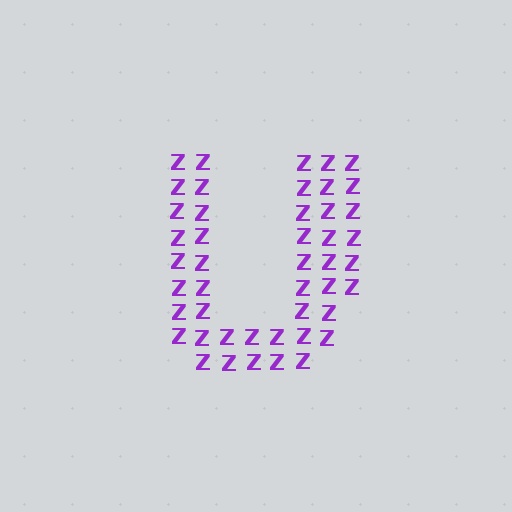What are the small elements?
The small elements are letter Z's.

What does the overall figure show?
The overall figure shows the letter U.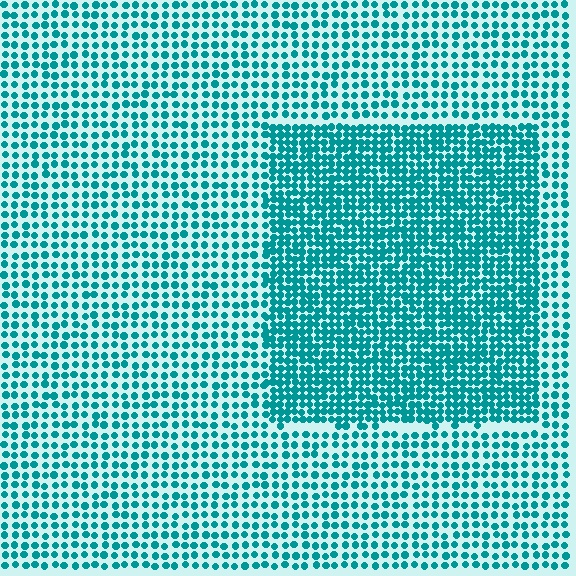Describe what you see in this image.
The image contains small teal elements arranged at two different densities. A rectangle-shaped region is visible where the elements are more densely packed than the surrounding area.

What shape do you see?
I see a rectangle.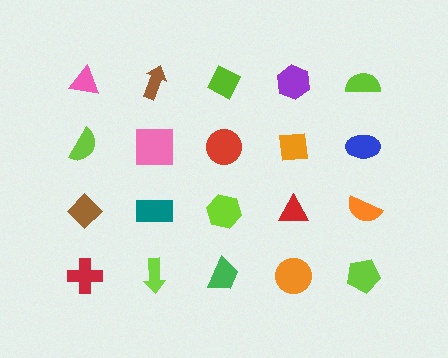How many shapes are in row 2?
5 shapes.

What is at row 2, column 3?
A red circle.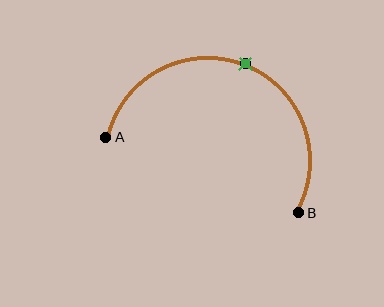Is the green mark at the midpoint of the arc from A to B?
Yes. The green mark lies on the arc at equal arc-length from both A and B — it is the arc midpoint.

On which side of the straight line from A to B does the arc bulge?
The arc bulges above the straight line connecting A and B.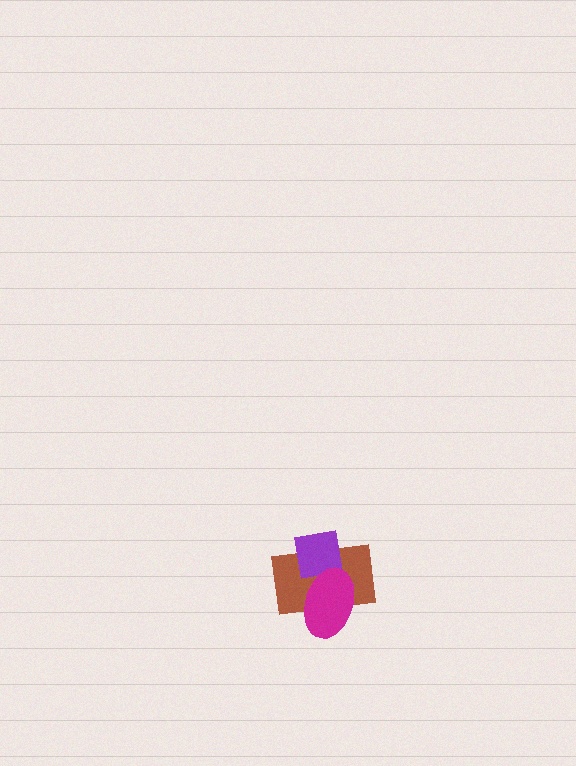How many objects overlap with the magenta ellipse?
2 objects overlap with the magenta ellipse.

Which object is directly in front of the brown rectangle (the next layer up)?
The purple square is directly in front of the brown rectangle.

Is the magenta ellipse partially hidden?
No, no other shape covers it.